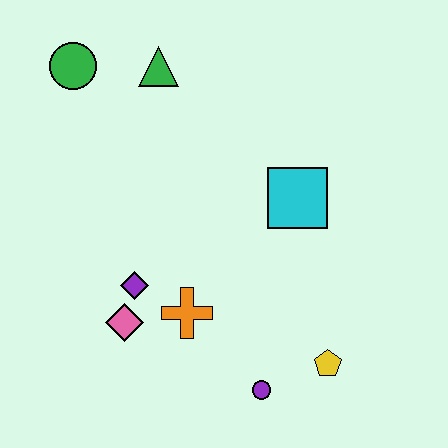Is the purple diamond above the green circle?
No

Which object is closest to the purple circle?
The yellow pentagon is closest to the purple circle.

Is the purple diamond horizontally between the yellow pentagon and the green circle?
Yes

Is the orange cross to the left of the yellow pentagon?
Yes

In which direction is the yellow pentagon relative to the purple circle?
The yellow pentagon is to the right of the purple circle.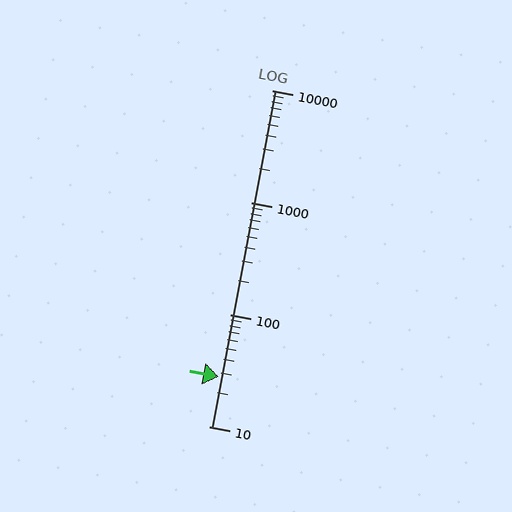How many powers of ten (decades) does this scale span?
The scale spans 3 decades, from 10 to 10000.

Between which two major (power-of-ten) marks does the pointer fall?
The pointer is between 10 and 100.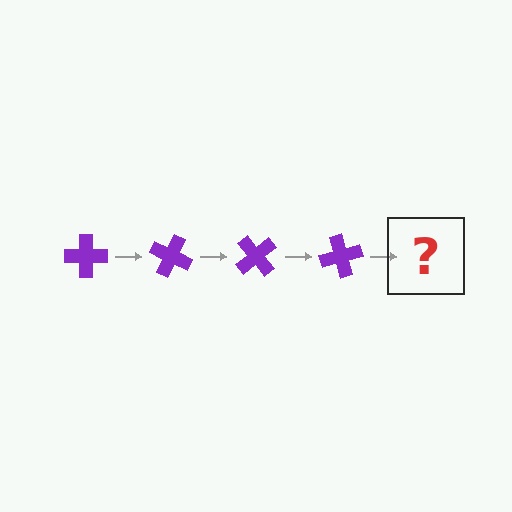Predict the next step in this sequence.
The next step is a purple cross rotated 100 degrees.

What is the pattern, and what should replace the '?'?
The pattern is that the cross rotates 25 degrees each step. The '?' should be a purple cross rotated 100 degrees.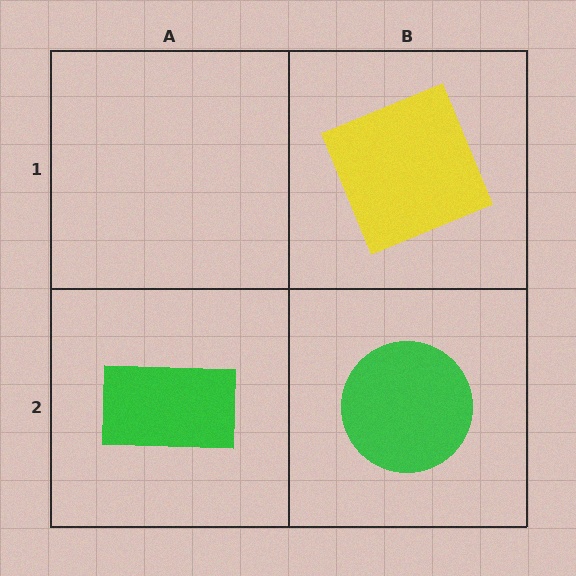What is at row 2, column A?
A green rectangle.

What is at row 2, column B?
A green circle.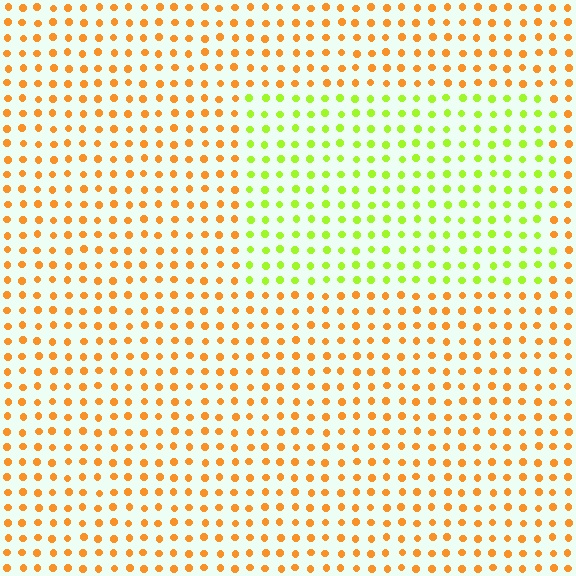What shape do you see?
I see a rectangle.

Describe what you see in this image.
The image is filled with small orange elements in a uniform arrangement. A rectangle-shaped region is visible where the elements are tinted to a slightly different hue, forming a subtle color boundary.